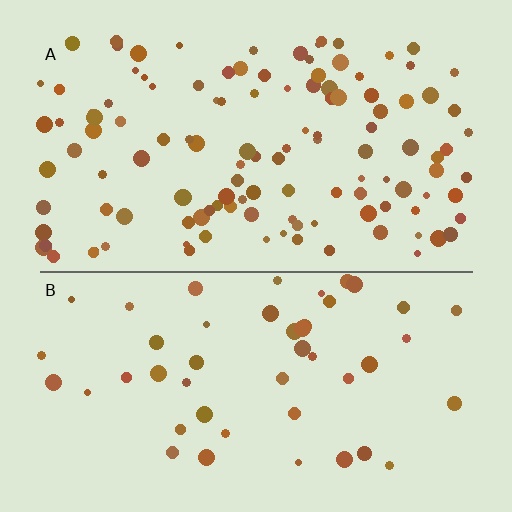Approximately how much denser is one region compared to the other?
Approximately 2.6× — region A over region B.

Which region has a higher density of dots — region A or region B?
A (the top).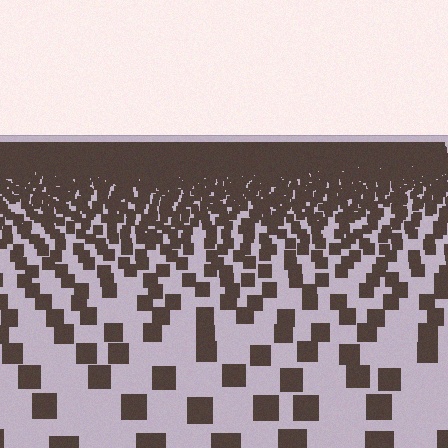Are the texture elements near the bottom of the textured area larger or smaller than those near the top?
Larger. Near the bottom, elements are closer to the viewer and appear at a bigger on-screen size.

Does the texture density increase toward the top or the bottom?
Density increases toward the top.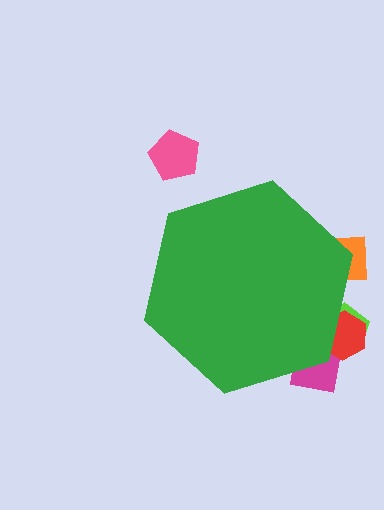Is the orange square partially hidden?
Yes, the orange square is partially hidden behind the green hexagon.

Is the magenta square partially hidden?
Yes, the magenta square is partially hidden behind the green hexagon.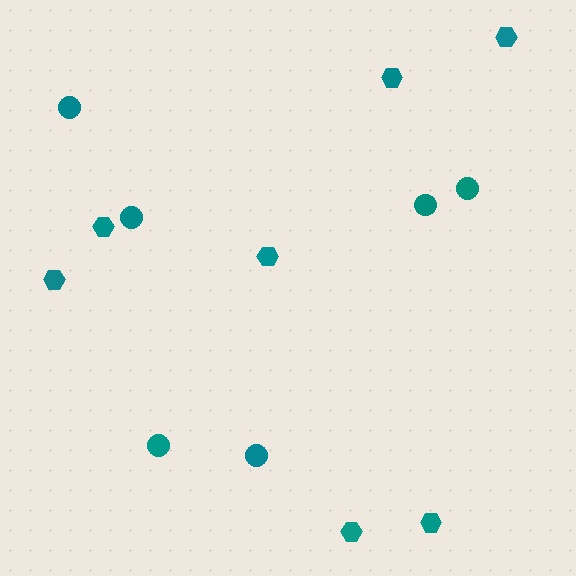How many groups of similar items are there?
There are 2 groups: one group of hexagons (7) and one group of circles (6).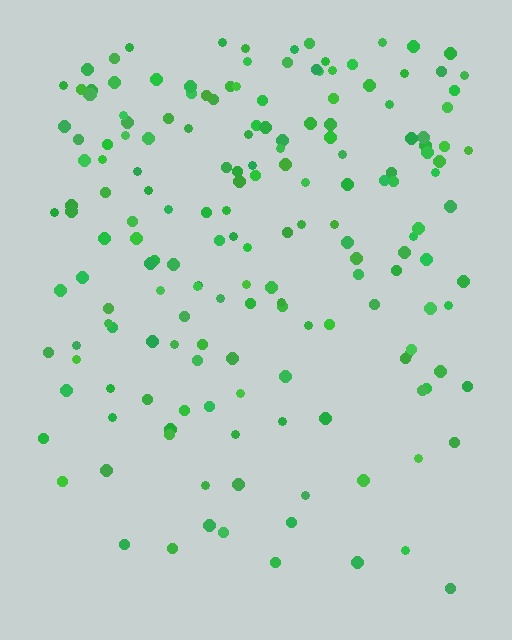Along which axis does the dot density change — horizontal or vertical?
Vertical.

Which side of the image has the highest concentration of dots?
The top.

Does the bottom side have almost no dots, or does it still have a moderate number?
Still a moderate number, just noticeably fewer than the top.